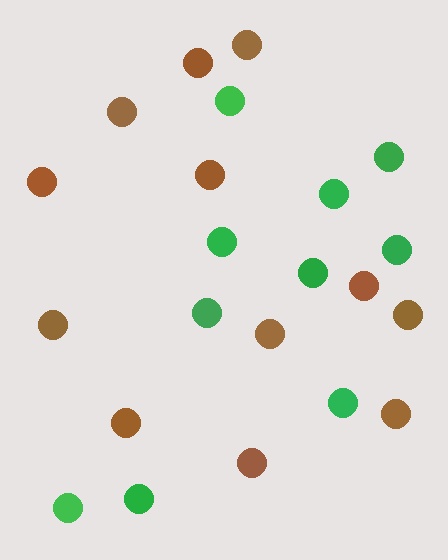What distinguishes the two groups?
There are 2 groups: one group of green circles (10) and one group of brown circles (12).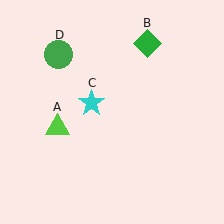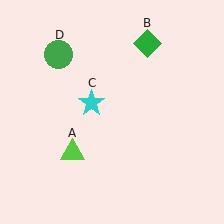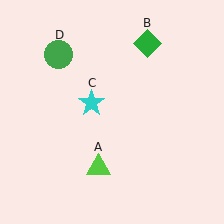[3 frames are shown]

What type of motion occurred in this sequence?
The lime triangle (object A) rotated counterclockwise around the center of the scene.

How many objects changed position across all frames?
1 object changed position: lime triangle (object A).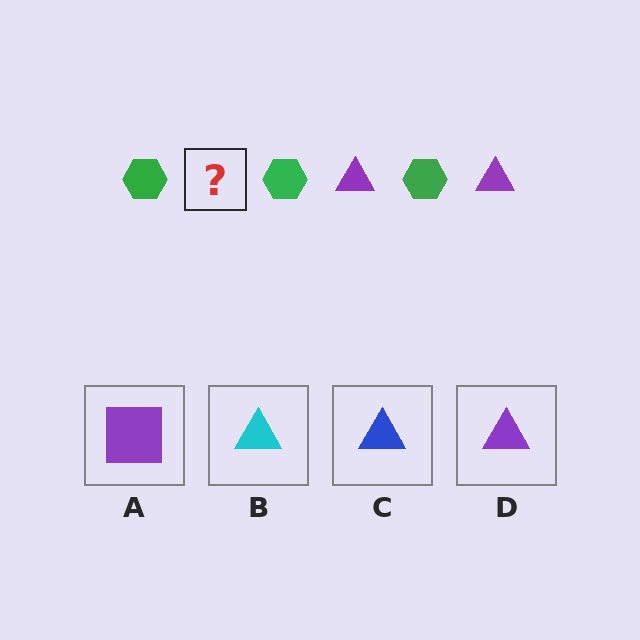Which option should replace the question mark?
Option D.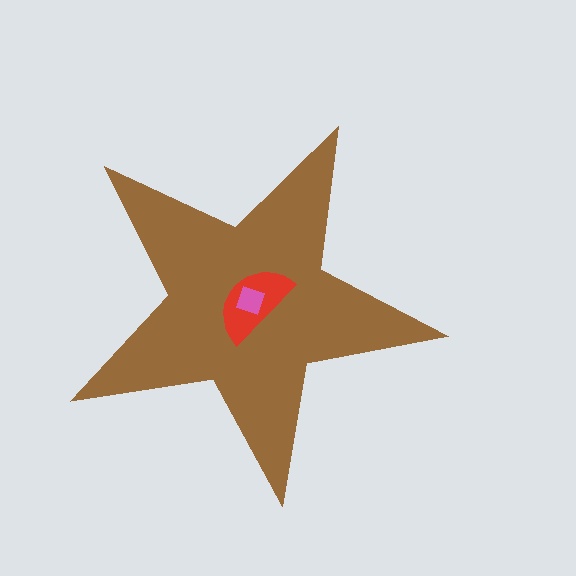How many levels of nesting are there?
3.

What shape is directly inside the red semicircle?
The pink diamond.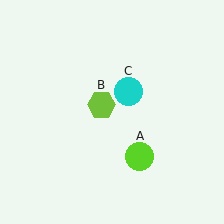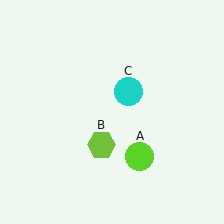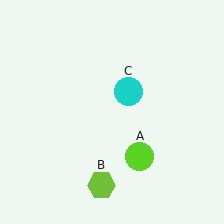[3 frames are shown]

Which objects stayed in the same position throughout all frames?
Lime circle (object A) and cyan circle (object C) remained stationary.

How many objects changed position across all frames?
1 object changed position: lime hexagon (object B).